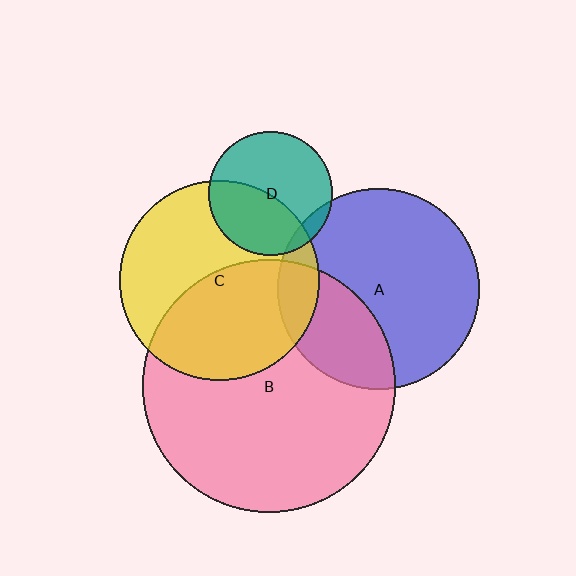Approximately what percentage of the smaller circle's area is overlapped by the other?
Approximately 10%.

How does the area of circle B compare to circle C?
Approximately 1.6 times.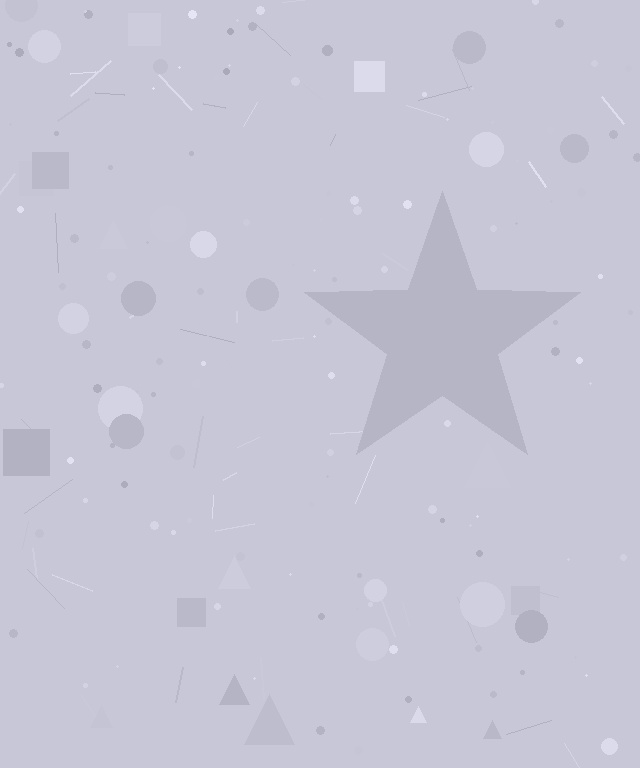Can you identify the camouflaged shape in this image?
The camouflaged shape is a star.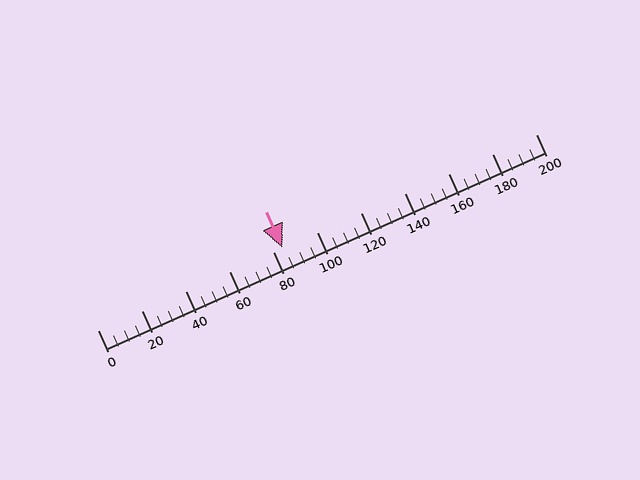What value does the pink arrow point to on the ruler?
The pink arrow points to approximately 84.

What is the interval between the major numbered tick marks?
The major tick marks are spaced 20 units apart.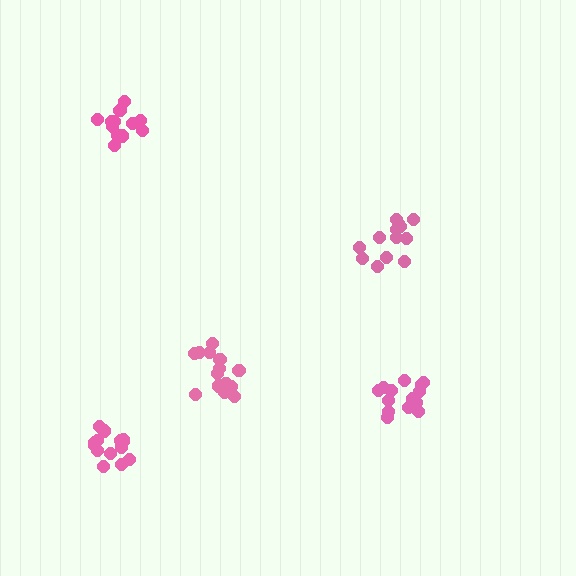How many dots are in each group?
Group 1: 12 dots, Group 2: 15 dots, Group 3: 14 dots, Group 4: 14 dots, Group 5: 13 dots (68 total).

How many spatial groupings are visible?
There are 5 spatial groupings.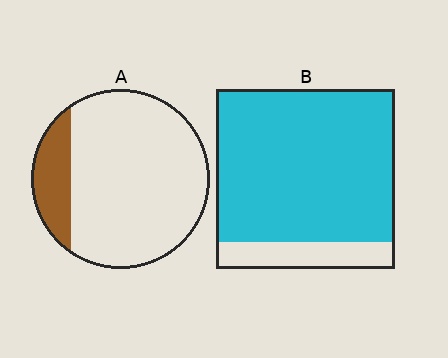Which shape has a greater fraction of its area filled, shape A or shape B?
Shape B.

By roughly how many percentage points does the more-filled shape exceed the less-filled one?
By roughly 70 percentage points (B over A).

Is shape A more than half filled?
No.